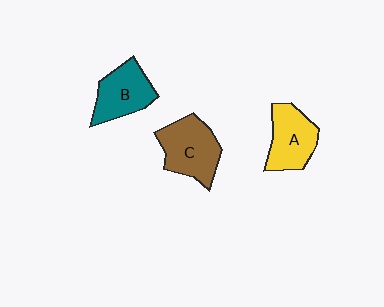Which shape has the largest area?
Shape C (brown).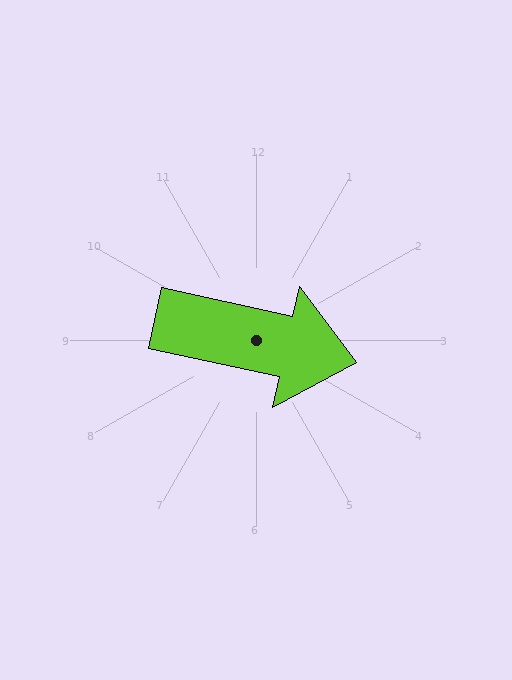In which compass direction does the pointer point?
East.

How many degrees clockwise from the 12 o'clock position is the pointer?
Approximately 102 degrees.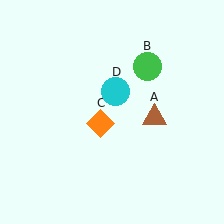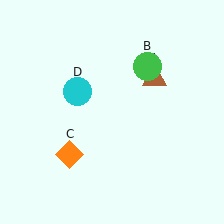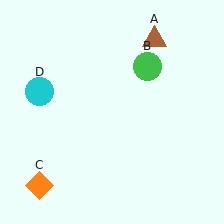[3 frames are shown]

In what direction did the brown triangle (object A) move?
The brown triangle (object A) moved up.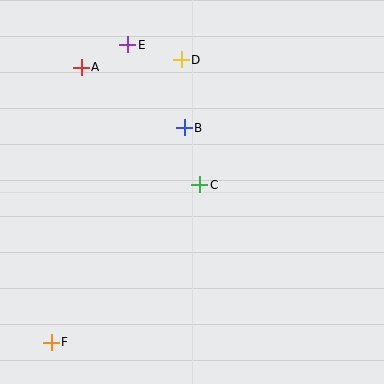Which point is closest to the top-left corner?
Point A is closest to the top-left corner.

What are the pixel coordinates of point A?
Point A is at (81, 67).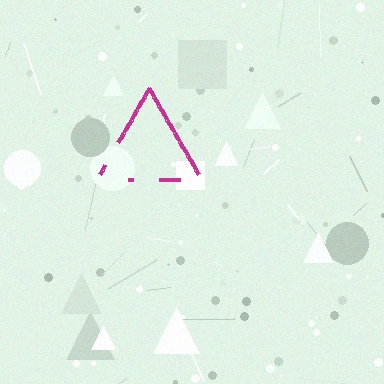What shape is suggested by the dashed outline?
The dashed outline suggests a triangle.